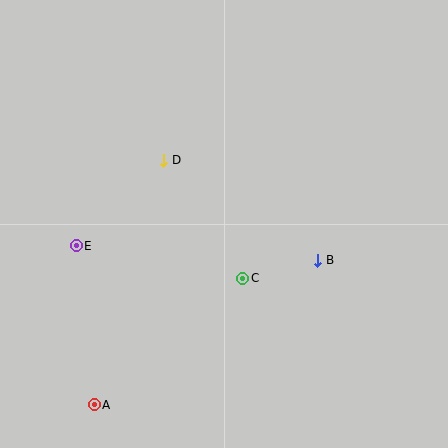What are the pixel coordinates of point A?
Point A is at (94, 405).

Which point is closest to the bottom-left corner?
Point A is closest to the bottom-left corner.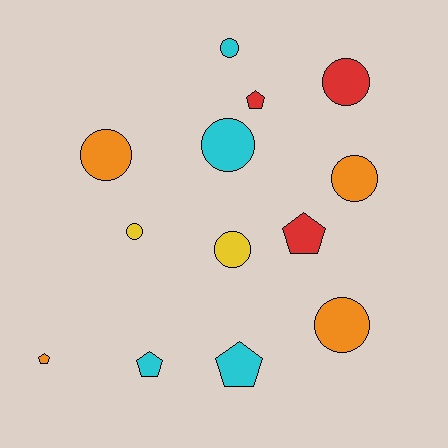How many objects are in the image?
There are 13 objects.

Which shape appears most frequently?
Circle, with 8 objects.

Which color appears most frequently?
Cyan, with 4 objects.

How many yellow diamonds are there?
There are no yellow diamonds.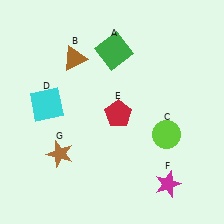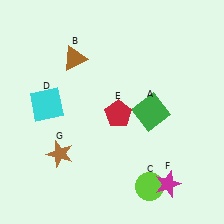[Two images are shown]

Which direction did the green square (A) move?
The green square (A) moved down.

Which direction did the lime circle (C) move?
The lime circle (C) moved down.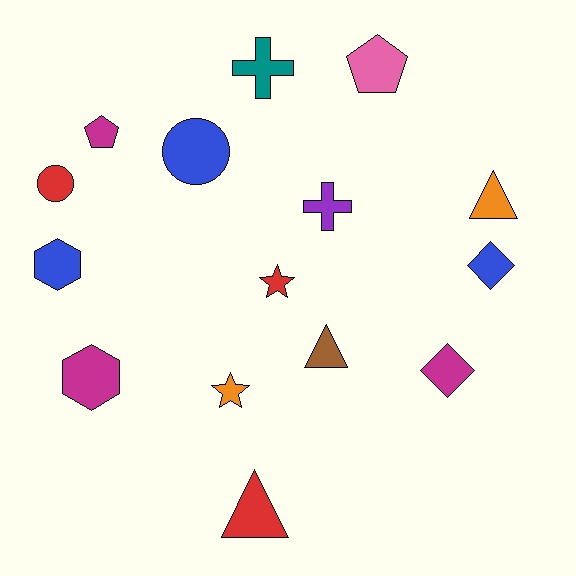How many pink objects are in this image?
There is 1 pink object.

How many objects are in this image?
There are 15 objects.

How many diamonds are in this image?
There are 2 diamonds.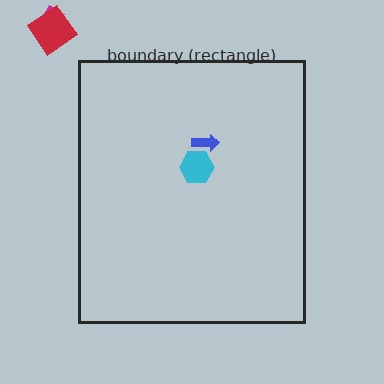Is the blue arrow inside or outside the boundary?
Inside.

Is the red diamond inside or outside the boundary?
Outside.